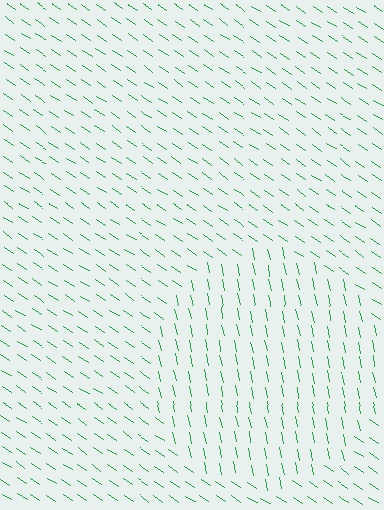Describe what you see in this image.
The image is filled with small green line segments. A circle region in the image has lines oriented differently from the surrounding lines, creating a visible texture boundary.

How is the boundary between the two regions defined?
The boundary is defined purely by a change in line orientation (approximately 45 degrees difference). All lines are the same color and thickness.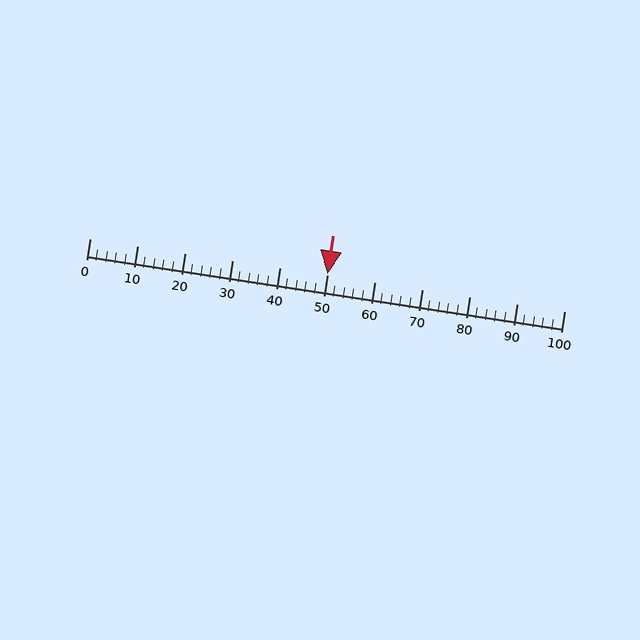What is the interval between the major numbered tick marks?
The major tick marks are spaced 10 units apart.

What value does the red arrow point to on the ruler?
The red arrow points to approximately 50.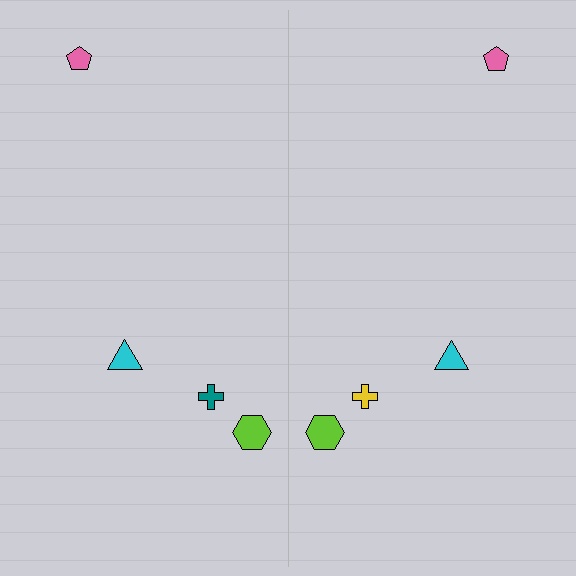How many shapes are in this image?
There are 8 shapes in this image.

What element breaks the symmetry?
The yellow cross on the right side breaks the symmetry — its mirror counterpart is teal.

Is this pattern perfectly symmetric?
No, the pattern is not perfectly symmetric. The yellow cross on the right side breaks the symmetry — its mirror counterpart is teal.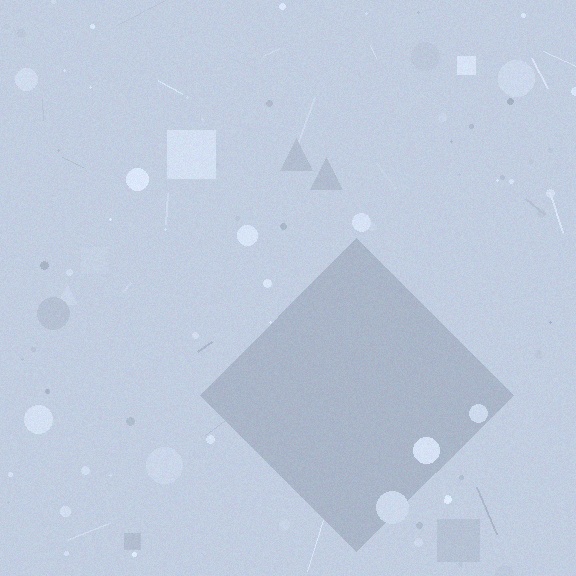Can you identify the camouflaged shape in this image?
The camouflaged shape is a diamond.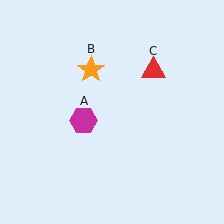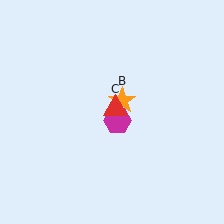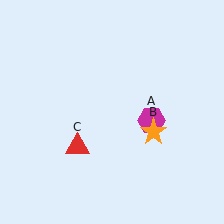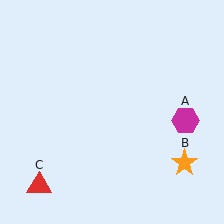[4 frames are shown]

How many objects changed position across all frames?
3 objects changed position: magenta hexagon (object A), orange star (object B), red triangle (object C).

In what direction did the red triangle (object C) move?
The red triangle (object C) moved down and to the left.